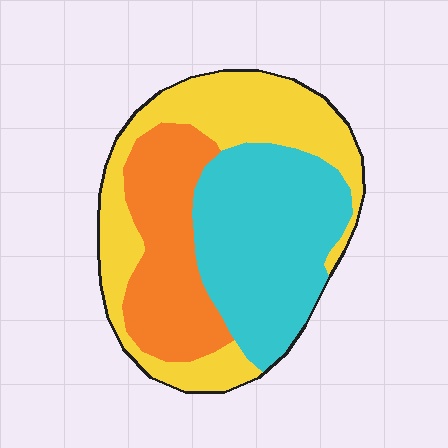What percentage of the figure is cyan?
Cyan covers around 40% of the figure.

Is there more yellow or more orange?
Yellow.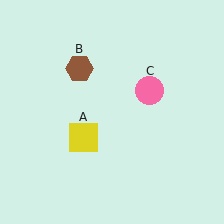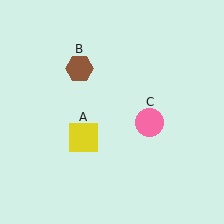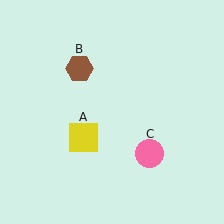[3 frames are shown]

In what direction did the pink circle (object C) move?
The pink circle (object C) moved down.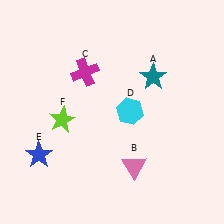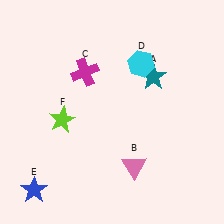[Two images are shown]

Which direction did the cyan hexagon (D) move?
The cyan hexagon (D) moved up.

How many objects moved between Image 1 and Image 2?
2 objects moved between the two images.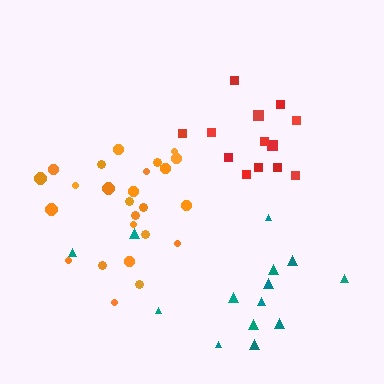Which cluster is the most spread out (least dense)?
Teal.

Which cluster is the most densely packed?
Red.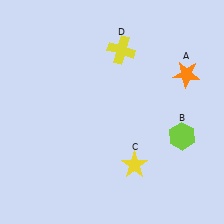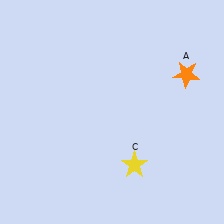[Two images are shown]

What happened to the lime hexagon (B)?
The lime hexagon (B) was removed in Image 2. It was in the bottom-right area of Image 1.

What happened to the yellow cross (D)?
The yellow cross (D) was removed in Image 2. It was in the top-right area of Image 1.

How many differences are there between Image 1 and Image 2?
There are 2 differences between the two images.